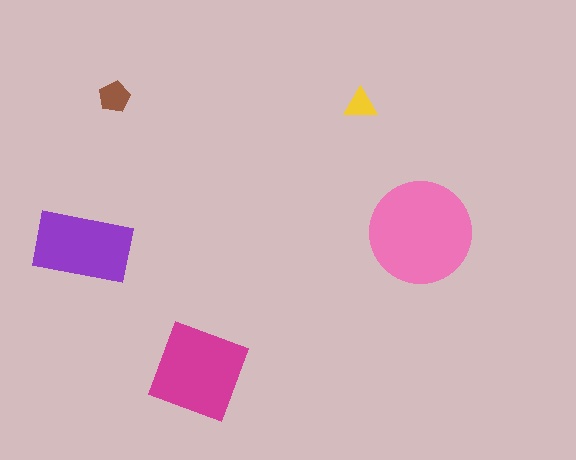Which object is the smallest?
The yellow triangle.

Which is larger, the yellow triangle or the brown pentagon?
The brown pentagon.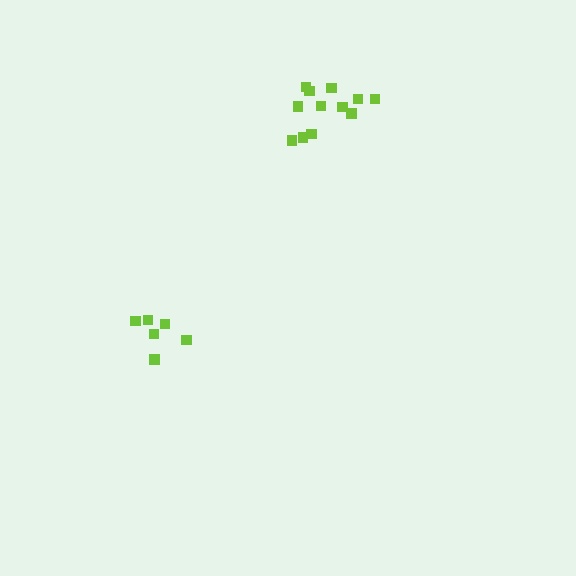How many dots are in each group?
Group 1: 12 dots, Group 2: 6 dots (18 total).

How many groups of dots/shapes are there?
There are 2 groups.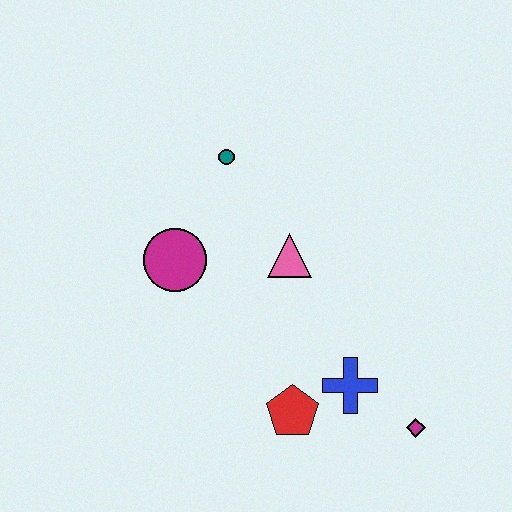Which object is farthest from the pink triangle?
The magenta diamond is farthest from the pink triangle.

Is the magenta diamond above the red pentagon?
No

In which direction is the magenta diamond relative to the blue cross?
The magenta diamond is to the right of the blue cross.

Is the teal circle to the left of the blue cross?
Yes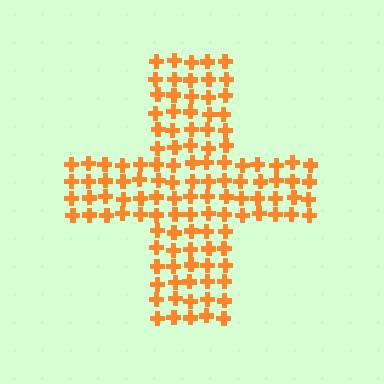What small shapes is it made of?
It is made of small crosses.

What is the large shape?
The large shape is a cross.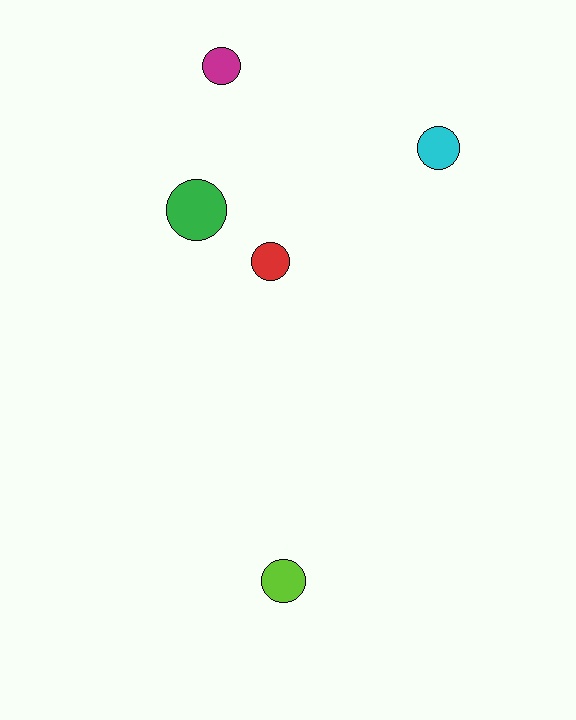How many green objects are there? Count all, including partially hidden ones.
There is 1 green object.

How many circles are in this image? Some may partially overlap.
There are 5 circles.